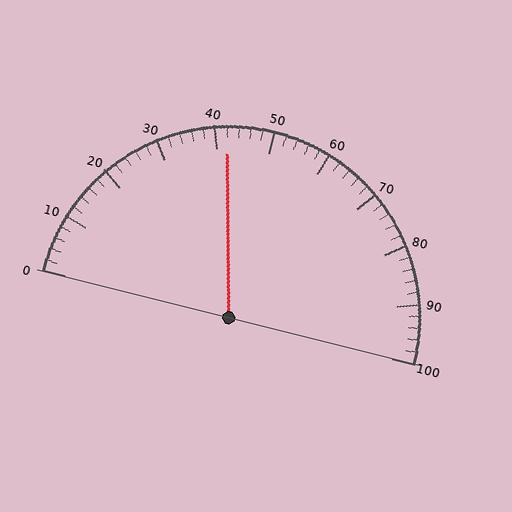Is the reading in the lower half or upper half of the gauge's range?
The reading is in the lower half of the range (0 to 100).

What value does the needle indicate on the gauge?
The needle indicates approximately 42.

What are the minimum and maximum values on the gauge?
The gauge ranges from 0 to 100.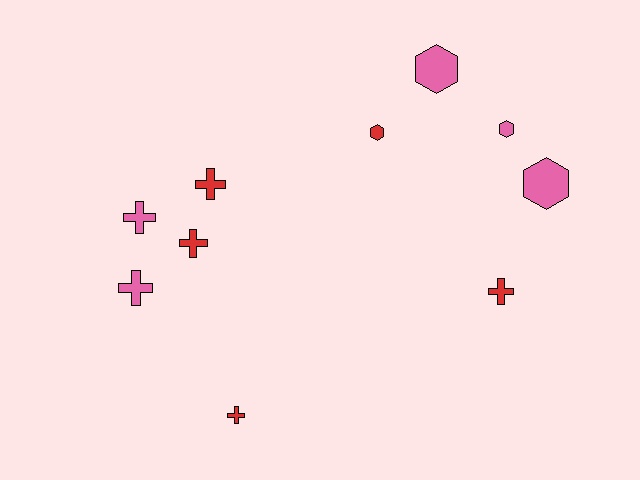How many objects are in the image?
There are 10 objects.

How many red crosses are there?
There are 4 red crosses.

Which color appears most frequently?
Pink, with 5 objects.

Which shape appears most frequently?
Cross, with 6 objects.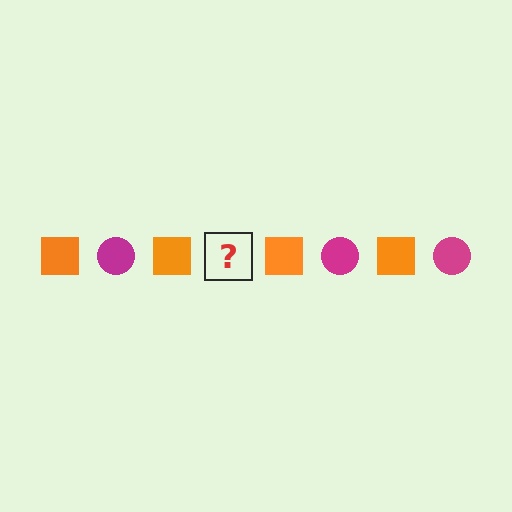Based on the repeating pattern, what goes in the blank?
The blank should be a magenta circle.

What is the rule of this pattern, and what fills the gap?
The rule is that the pattern alternates between orange square and magenta circle. The gap should be filled with a magenta circle.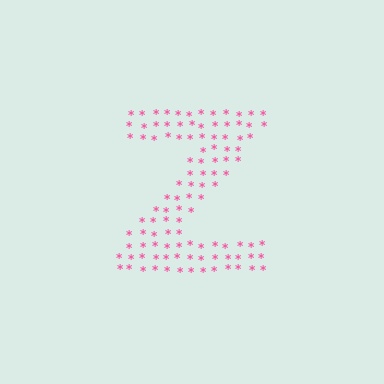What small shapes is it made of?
It is made of small asterisks.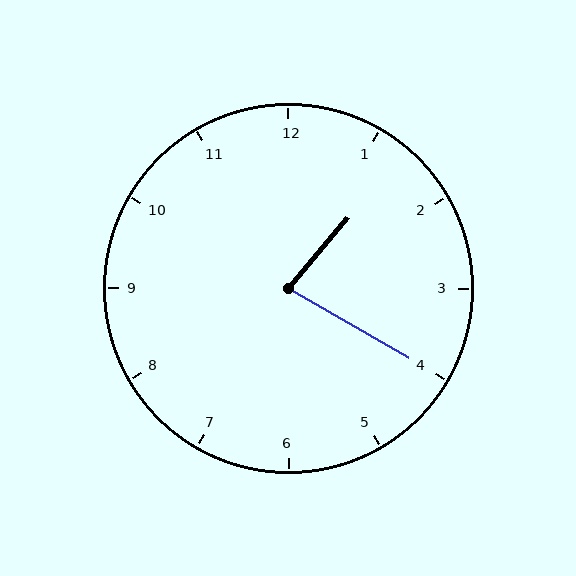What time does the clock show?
1:20.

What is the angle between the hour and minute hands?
Approximately 80 degrees.